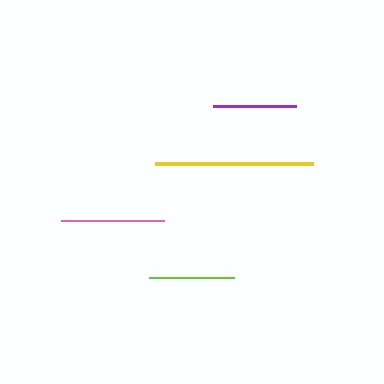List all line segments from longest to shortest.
From longest to shortest: yellow, pink, lime, purple.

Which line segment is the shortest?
The purple line is the shortest at approximately 83 pixels.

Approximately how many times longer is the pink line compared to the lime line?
The pink line is approximately 1.2 times the length of the lime line.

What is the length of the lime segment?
The lime segment is approximately 84 pixels long.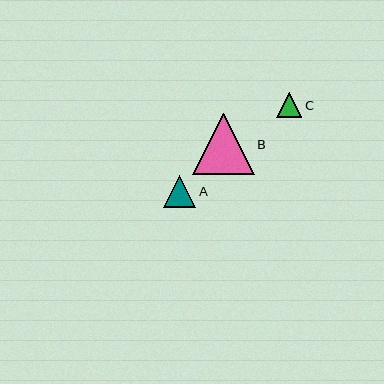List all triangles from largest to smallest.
From largest to smallest: B, A, C.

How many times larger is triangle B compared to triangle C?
Triangle B is approximately 2.5 times the size of triangle C.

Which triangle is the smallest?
Triangle C is the smallest with a size of approximately 25 pixels.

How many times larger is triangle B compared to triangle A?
Triangle B is approximately 1.9 times the size of triangle A.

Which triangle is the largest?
Triangle B is the largest with a size of approximately 62 pixels.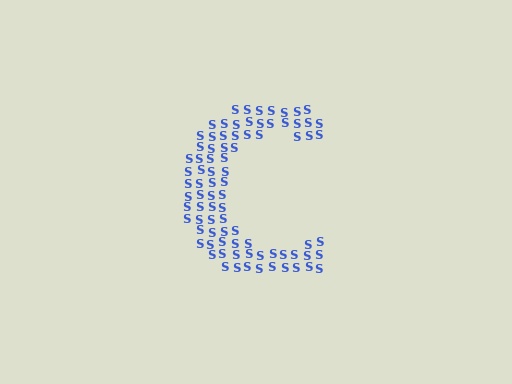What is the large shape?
The large shape is the letter C.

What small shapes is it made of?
It is made of small letter S's.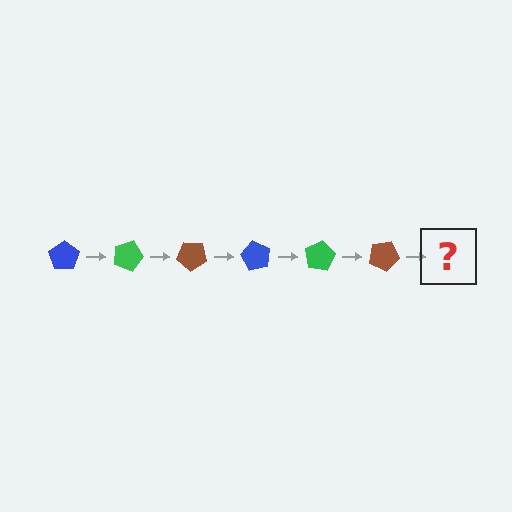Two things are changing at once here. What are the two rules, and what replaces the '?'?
The two rules are that it rotates 20 degrees each step and the color cycles through blue, green, and brown. The '?' should be a blue pentagon, rotated 120 degrees from the start.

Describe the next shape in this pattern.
It should be a blue pentagon, rotated 120 degrees from the start.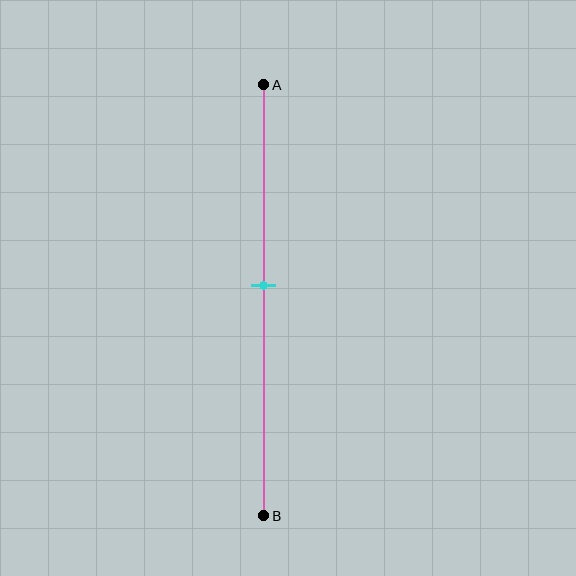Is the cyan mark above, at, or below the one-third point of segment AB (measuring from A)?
The cyan mark is below the one-third point of segment AB.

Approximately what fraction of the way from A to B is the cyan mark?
The cyan mark is approximately 45% of the way from A to B.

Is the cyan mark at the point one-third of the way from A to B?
No, the mark is at about 45% from A, not at the 33% one-third point.